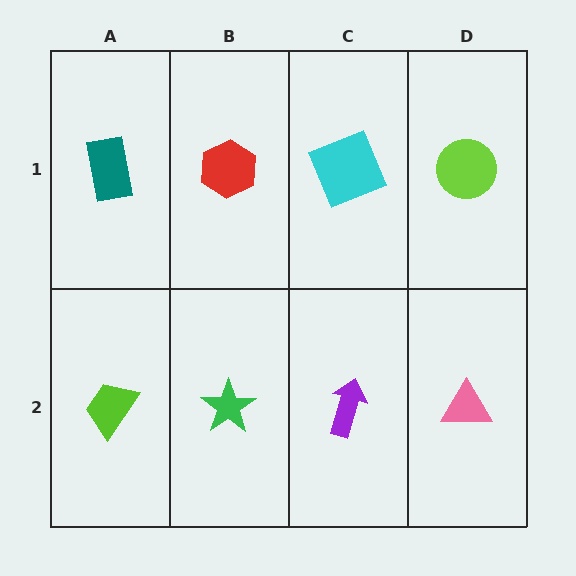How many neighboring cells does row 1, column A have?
2.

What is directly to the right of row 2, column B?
A purple arrow.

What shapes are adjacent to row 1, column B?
A green star (row 2, column B), a teal rectangle (row 1, column A), a cyan square (row 1, column C).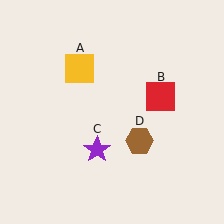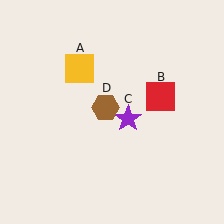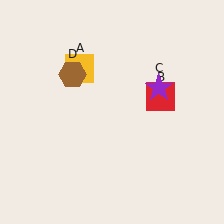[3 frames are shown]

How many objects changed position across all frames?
2 objects changed position: purple star (object C), brown hexagon (object D).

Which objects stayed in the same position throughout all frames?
Yellow square (object A) and red square (object B) remained stationary.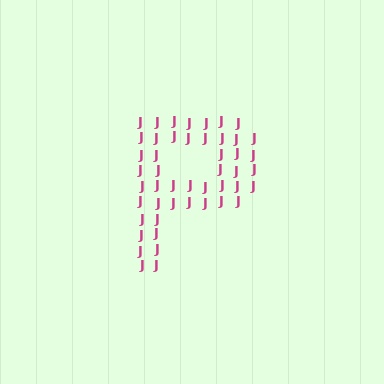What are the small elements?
The small elements are letter J's.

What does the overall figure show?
The overall figure shows the letter P.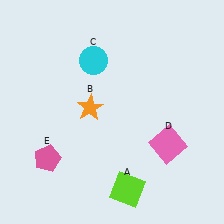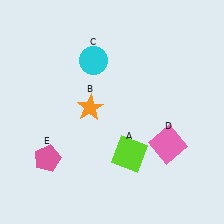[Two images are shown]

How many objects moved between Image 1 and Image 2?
1 object moved between the two images.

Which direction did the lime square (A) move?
The lime square (A) moved up.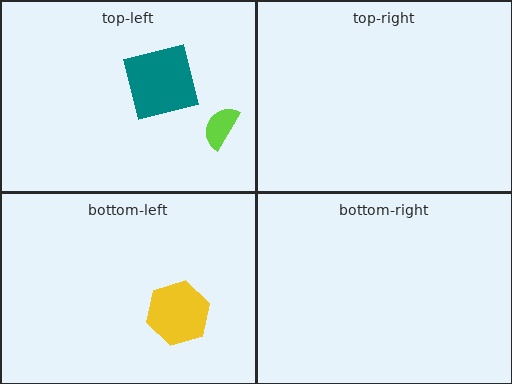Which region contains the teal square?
The top-left region.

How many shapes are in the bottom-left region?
1.